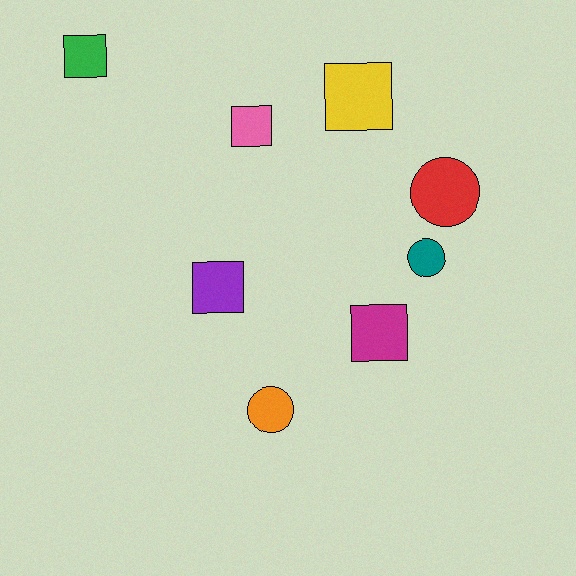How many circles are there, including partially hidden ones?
There are 3 circles.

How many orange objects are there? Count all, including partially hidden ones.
There is 1 orange object.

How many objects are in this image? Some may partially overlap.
There are 8 objects.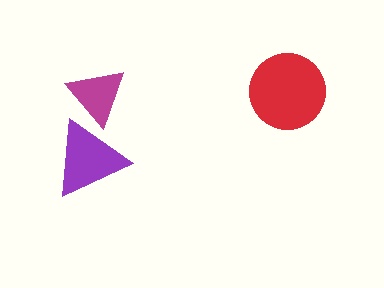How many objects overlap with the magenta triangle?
1 object overlaps with the magenta triangle.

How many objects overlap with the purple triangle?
1 object overlaps with the purple triangle.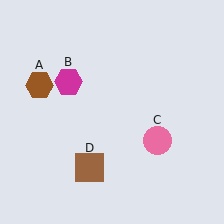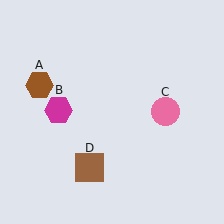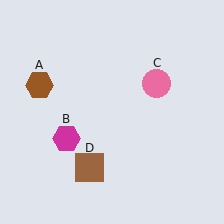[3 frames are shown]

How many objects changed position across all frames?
2 objects changed position: magenta hexagon (object B), pink circle (object C).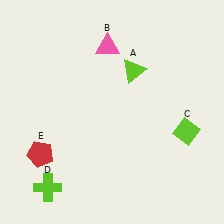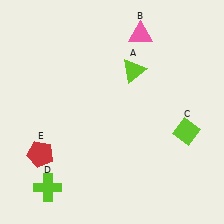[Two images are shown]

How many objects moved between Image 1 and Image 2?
1 object moved between the two images.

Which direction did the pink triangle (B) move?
The pink triangle (B) moved right.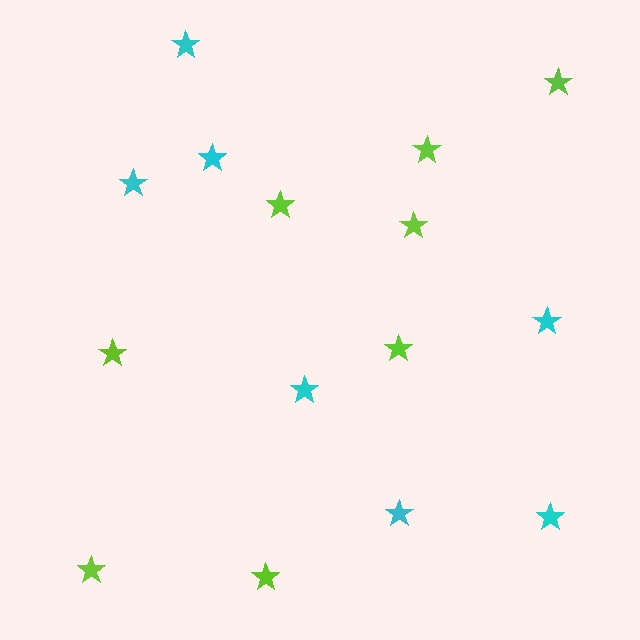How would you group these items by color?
There are 2 groups: one group of lime stars (8) and one group of cyan stars (7).